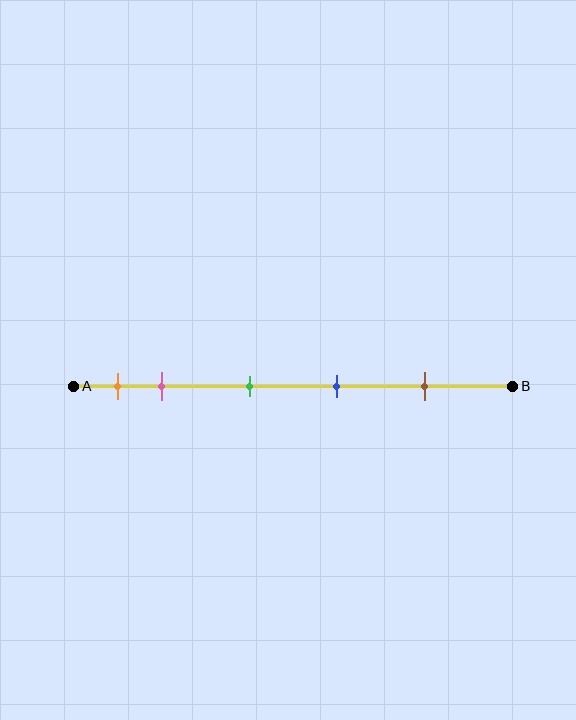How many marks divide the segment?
There are 5 marks dividing the segment.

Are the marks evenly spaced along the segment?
No, the marks are not evenly spaced.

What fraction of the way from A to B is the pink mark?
The pink mark is approximately 20% (0.2) of the way from A to B.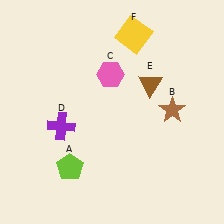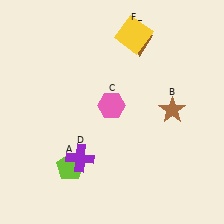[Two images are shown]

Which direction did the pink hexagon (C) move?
The pink hexagon (C) moved down.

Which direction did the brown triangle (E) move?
The brown triangle (E) moved up.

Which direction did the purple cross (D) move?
The purple cross (D) moved down.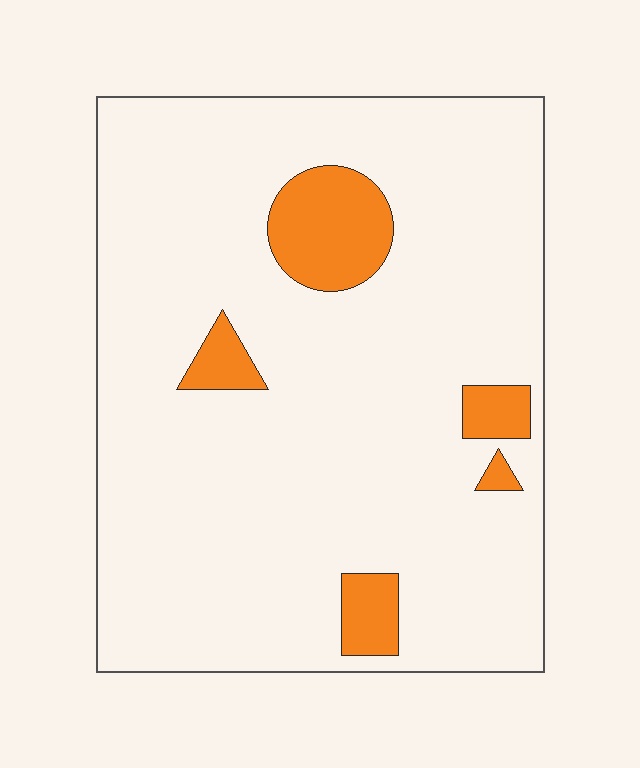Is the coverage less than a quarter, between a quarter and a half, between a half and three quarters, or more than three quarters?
Less than a quarter.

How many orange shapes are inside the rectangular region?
5.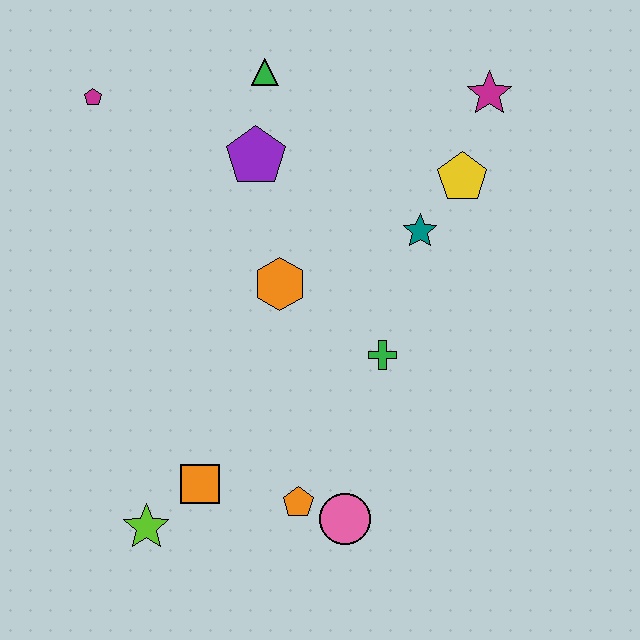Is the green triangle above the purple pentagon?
Yes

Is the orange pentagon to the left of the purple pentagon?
No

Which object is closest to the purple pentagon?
The green triangle is closest to the purple pentagon.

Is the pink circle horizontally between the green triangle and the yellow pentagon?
Yes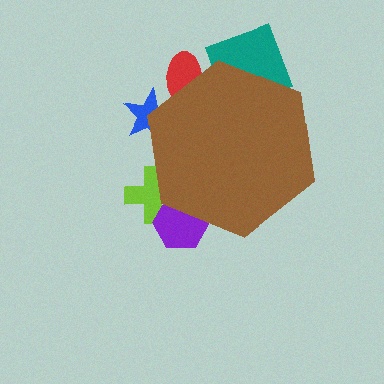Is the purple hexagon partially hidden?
Yes, the purple hexagon is partially hidden behind the brown hexagon.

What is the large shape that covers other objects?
A brown hexagon.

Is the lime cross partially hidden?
Yes, the lime cross is partially hidden behind the brown hexagon.